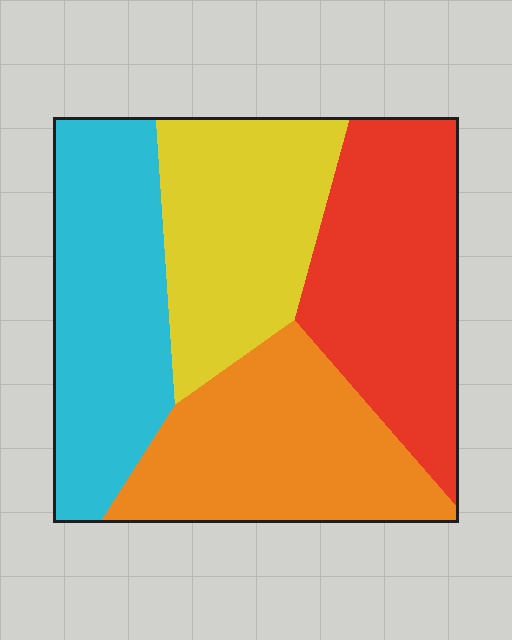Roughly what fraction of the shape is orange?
Orange takes up between a quarter and a half of the shape.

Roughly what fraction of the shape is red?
Red covers 26% of the shape.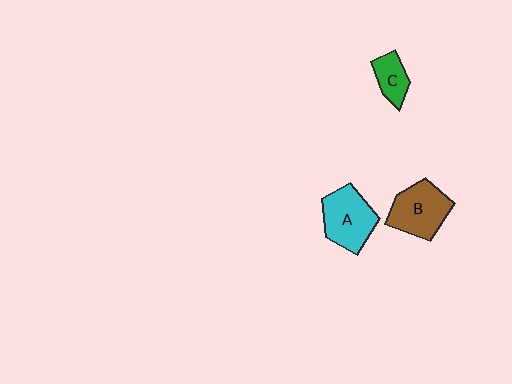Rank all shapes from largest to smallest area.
From largest to smallest: A (cyan), B (brown), C (green).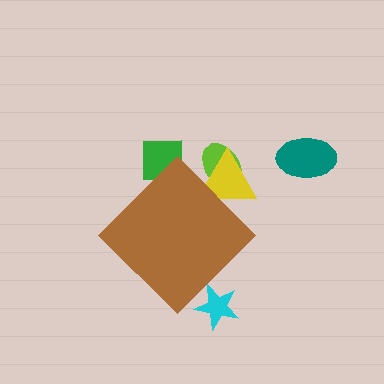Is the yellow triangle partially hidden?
Yes, the yellow triangle is partially hidden behind the brown diamond.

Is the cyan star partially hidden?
Yes, the cyan star is partially hidden behind the brown diamond.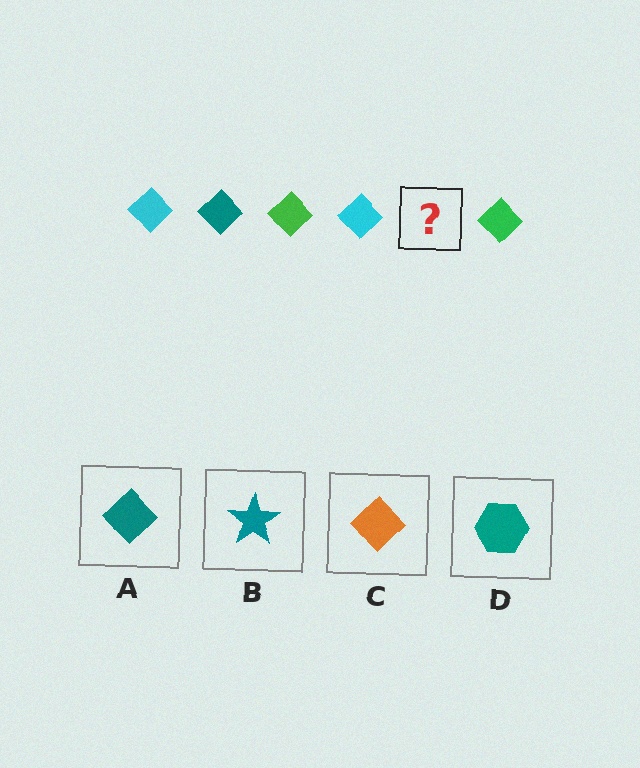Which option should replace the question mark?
Option A.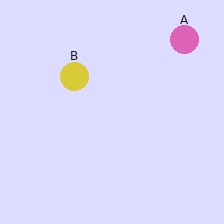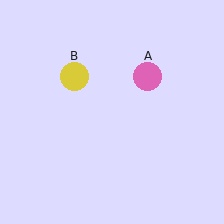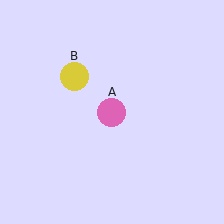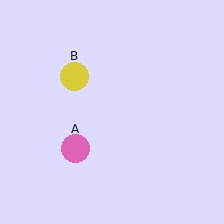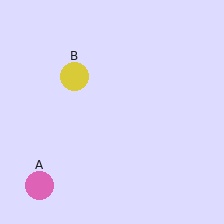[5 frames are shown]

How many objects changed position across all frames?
1 object changed position: pink circle (object A).